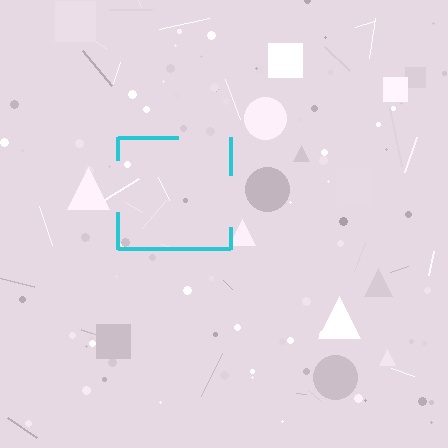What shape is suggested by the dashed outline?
The dashed outline suggests a square.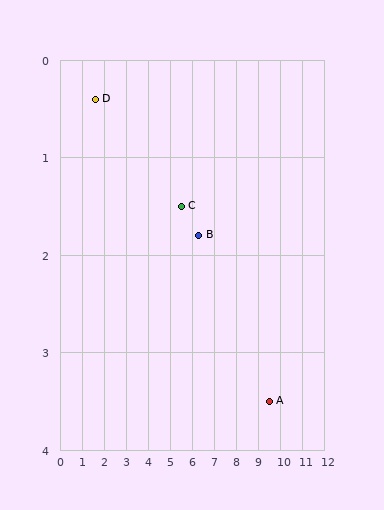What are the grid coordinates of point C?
Point C is at approximately (5.5, 1.5).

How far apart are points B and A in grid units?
Points B and A are about 3.6 grid units apart.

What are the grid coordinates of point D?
Point D is at approximately (1.6, 0.4).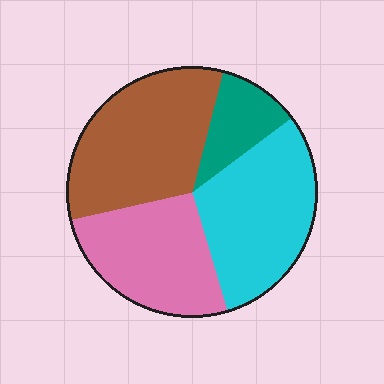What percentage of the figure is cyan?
Cyan covers 30% of the figure.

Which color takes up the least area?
Teal, at roughly 10%.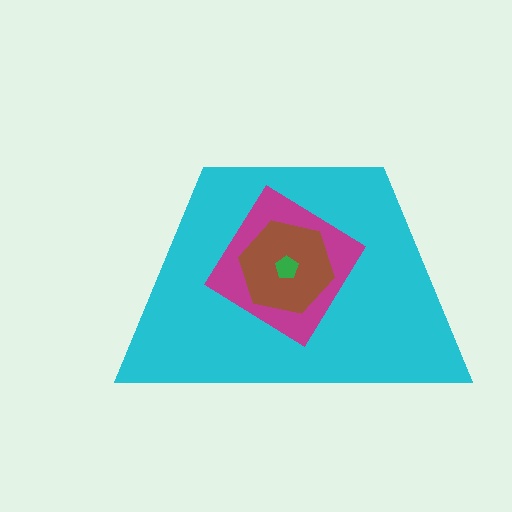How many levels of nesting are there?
4.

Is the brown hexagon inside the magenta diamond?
Yes.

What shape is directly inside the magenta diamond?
The brown hexagon.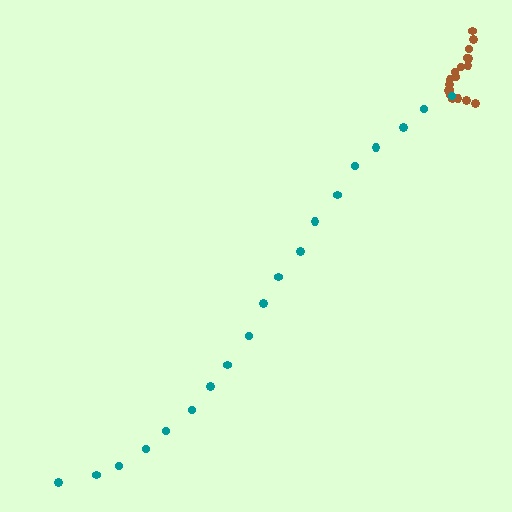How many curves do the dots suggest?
There are 2 distinct paths.